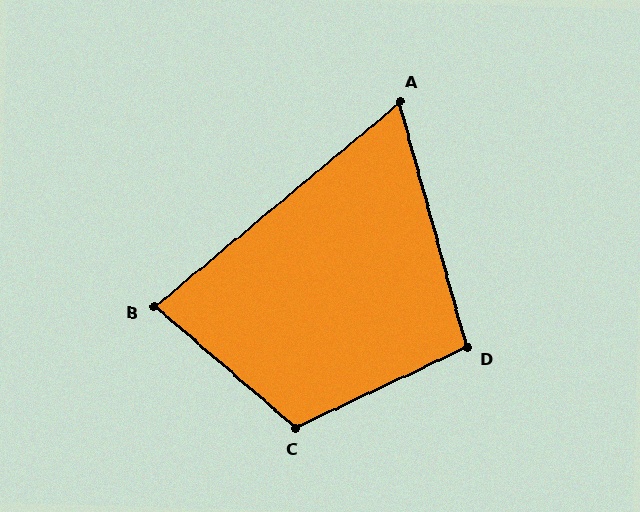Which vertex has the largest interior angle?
C, at approximately 114 degrees.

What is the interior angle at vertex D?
Approximately 100 degrees (obtuse).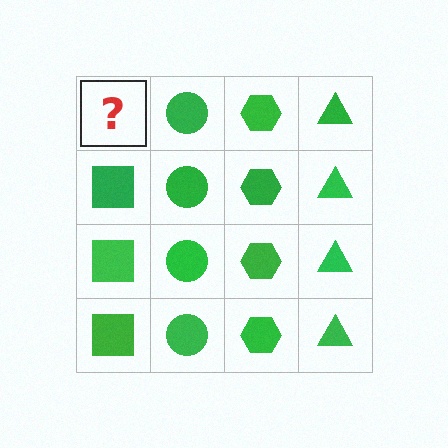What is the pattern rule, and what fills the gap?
The rule is that each column has a consistent shape. The gap should be filled with a green square.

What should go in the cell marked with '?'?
The missing cell should contain a green square.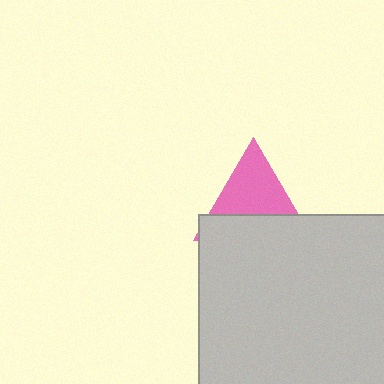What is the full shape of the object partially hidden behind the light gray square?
The partially hidden object is a pink triangle.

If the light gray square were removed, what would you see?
You would see the complete pink triangle.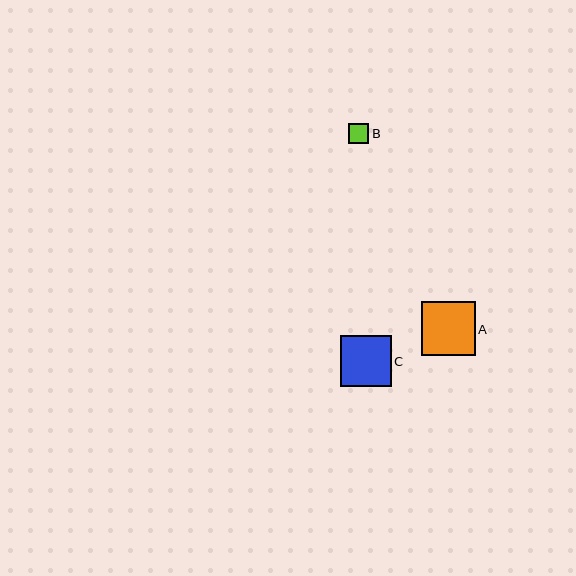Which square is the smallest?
Square B is the smallest with a size of approximately 21 pixels.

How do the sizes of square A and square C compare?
Square A and square C are approximately the same size.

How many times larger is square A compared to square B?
Square A is approximately 2.6 times the size of square B.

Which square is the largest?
Square A is the largest with a size of approximately 54 pixels.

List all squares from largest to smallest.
From largest to smallest: A, C, B.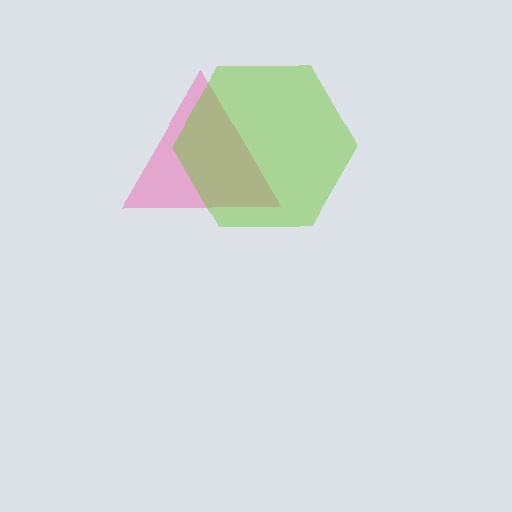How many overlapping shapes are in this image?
There are 2 overlapping shapes in the image.